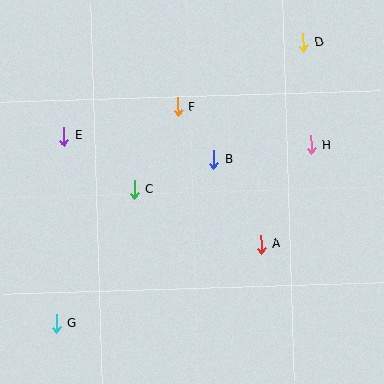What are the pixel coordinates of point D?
Point D is at (303, 43).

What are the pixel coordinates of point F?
Point F is at (178, 107).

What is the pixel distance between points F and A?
The distance between F and A is 160 pixels.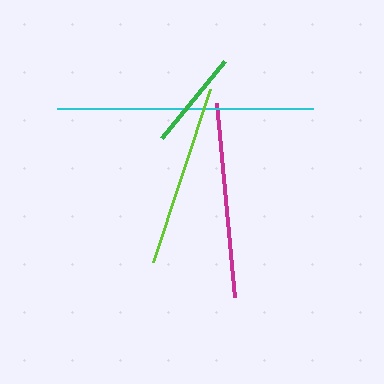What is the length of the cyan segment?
The cyan segment is approximately 256 pixels long.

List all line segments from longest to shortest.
From longest to shortest: cyan, magenta, lime, green.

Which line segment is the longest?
The cyan line is the longest at approximately 256 pixels.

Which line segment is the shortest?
The green line is the shortest at approximately 100 pixels.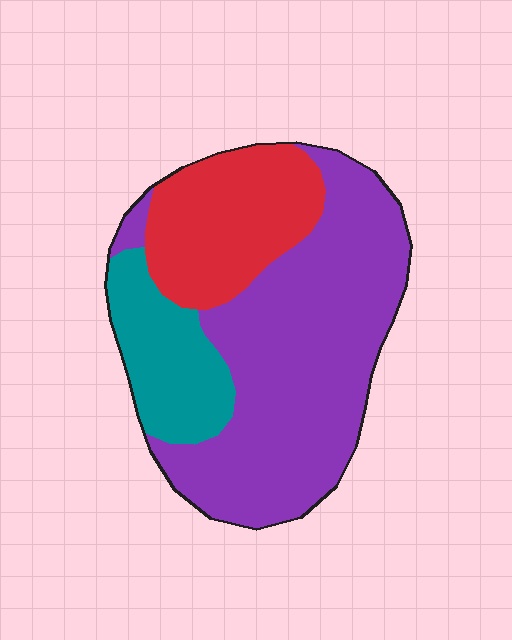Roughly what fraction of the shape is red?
Red covers around 25% of the shape.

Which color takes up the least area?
Teal, at roughly 15%.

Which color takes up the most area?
Purple, at roughly 60%.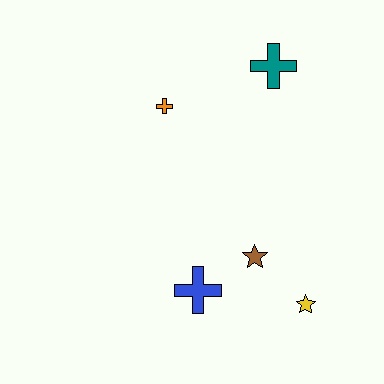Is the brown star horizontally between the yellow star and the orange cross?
Yes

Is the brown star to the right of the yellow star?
No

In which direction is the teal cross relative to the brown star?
The teal cross is above the brown star.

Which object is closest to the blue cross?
The brown star is closest to the blue cross.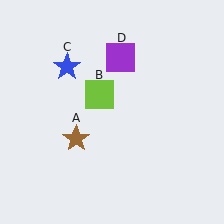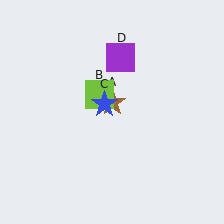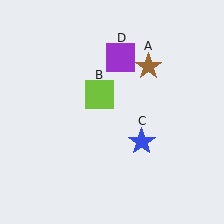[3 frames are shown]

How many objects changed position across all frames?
2 objects changed position: brown star (object A), blue star (object C).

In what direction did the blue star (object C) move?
The blue star (object C) moved down and to the right.